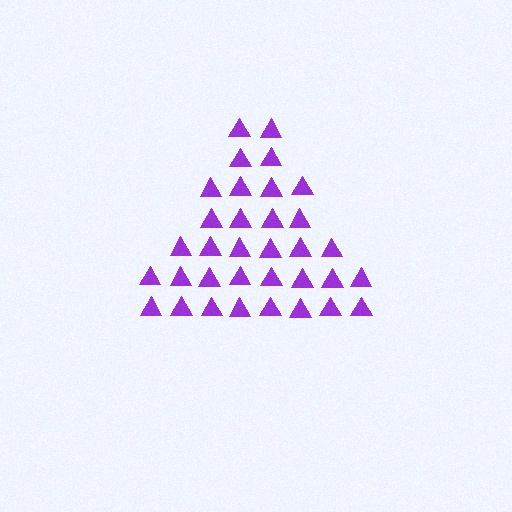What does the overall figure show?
The overall figure shows a triangle.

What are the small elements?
The small elements are triangles.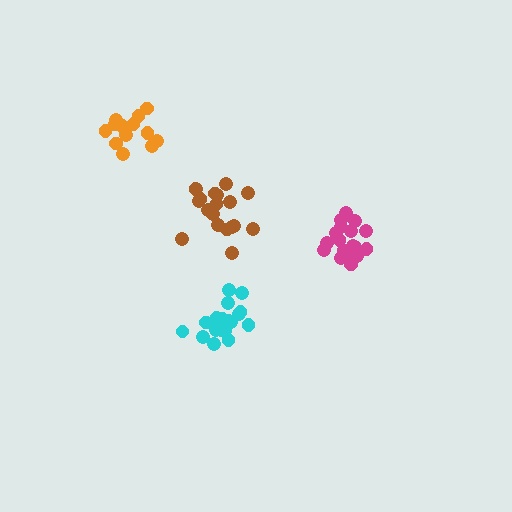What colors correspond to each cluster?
The clusters are colored: brown, magenta, cyan, orange.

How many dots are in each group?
Group 1: 19 dots, Group 2: 18 dots, Group 3: 19 dots, Group 4: 14 dots (70 total).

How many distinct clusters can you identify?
There are 4 distinct clusters.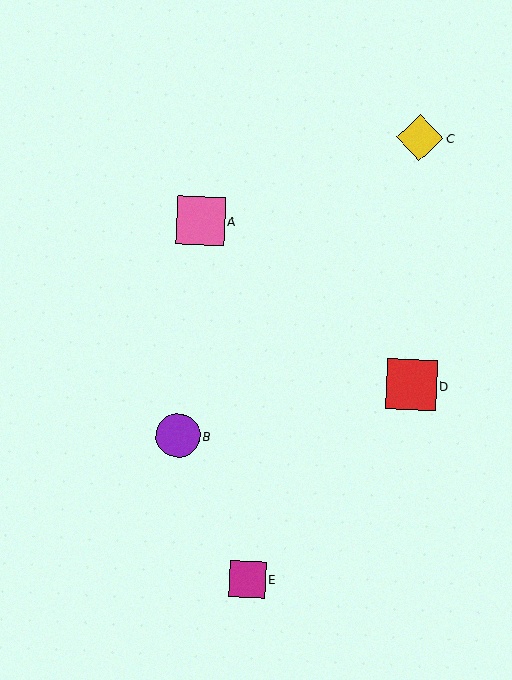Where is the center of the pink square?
The center of the pink square is at (201, 221).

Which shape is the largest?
The red square (labeled D) is the largest.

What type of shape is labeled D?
Shape D is a red square.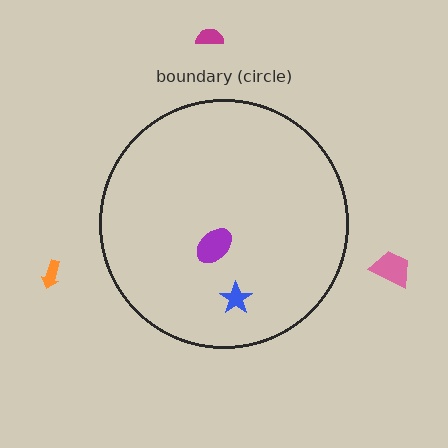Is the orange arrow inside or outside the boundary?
Outside.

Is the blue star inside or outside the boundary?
Inside.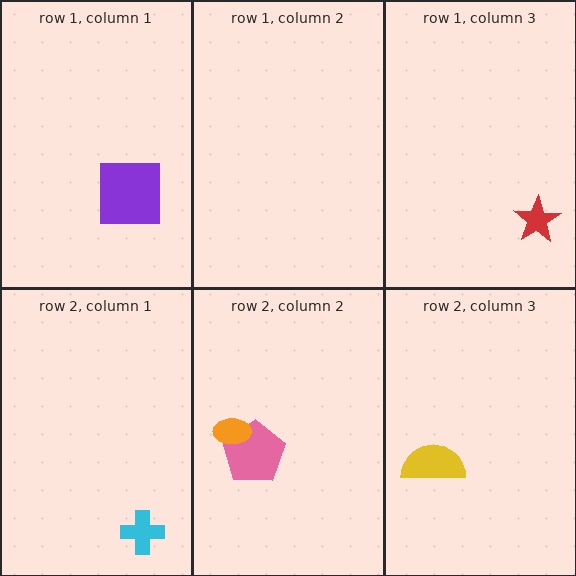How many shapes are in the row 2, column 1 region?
1.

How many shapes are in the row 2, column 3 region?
1.